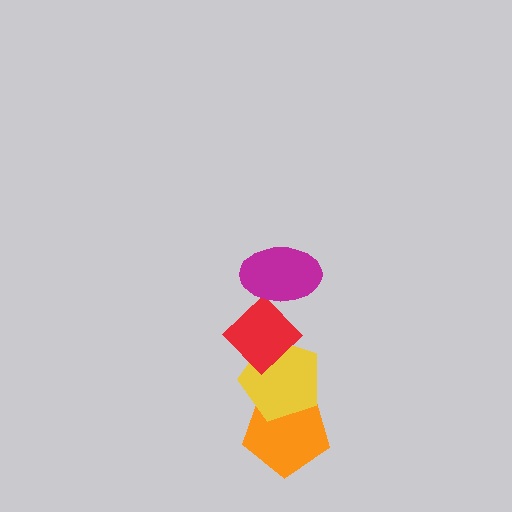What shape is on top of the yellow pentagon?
The red diamond is on top of the yellow pentagon.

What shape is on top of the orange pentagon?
The yellow pentagon is on top of the orange pentagon.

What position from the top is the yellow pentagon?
The yellow pentagon is 3rd from the top.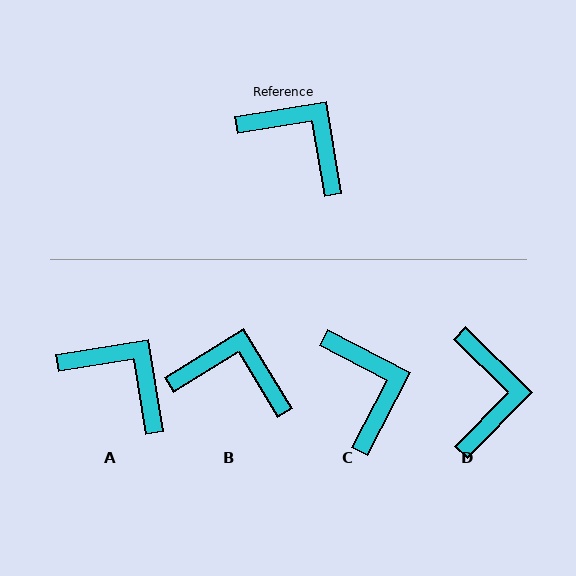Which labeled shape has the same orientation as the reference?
A.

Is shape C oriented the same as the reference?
No, it is off by about 37 degrees.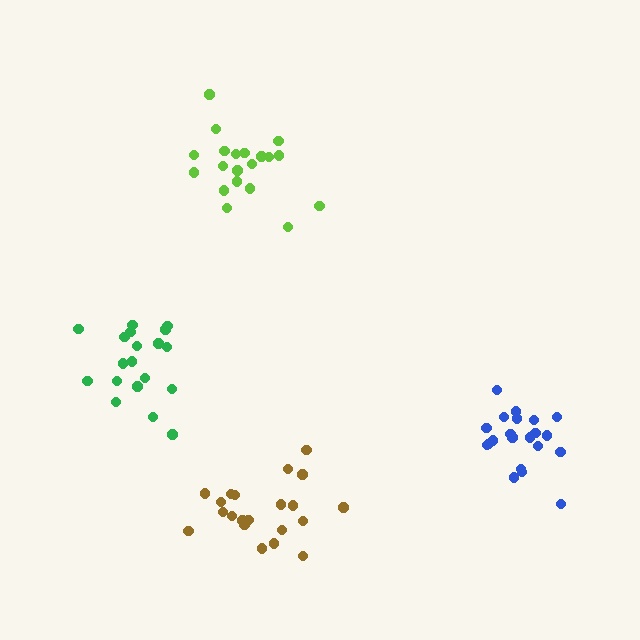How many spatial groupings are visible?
There are 4 spatial groupings.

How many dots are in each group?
Group 1: 20 dots, Group 2: 21 dots, Group 3: 19 dots, Group 4: 21 dots (81 total).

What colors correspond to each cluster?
The clusters are colored: lime, brown, green, blue.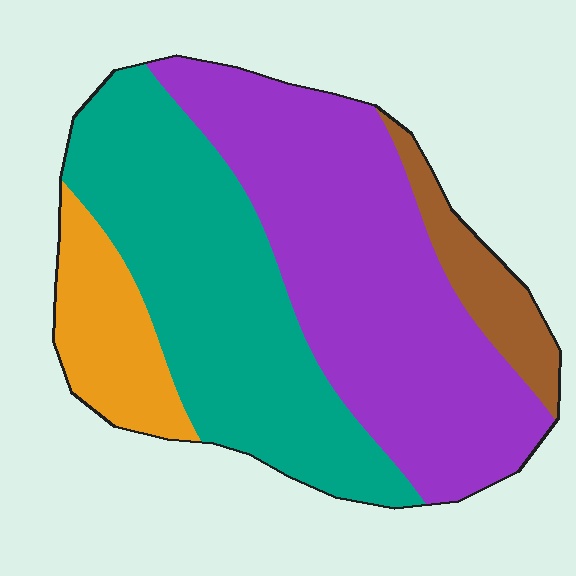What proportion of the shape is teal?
Teal covers about 35% of the shape.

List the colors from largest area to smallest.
From largest to smallest: purple, teal, orange, brown.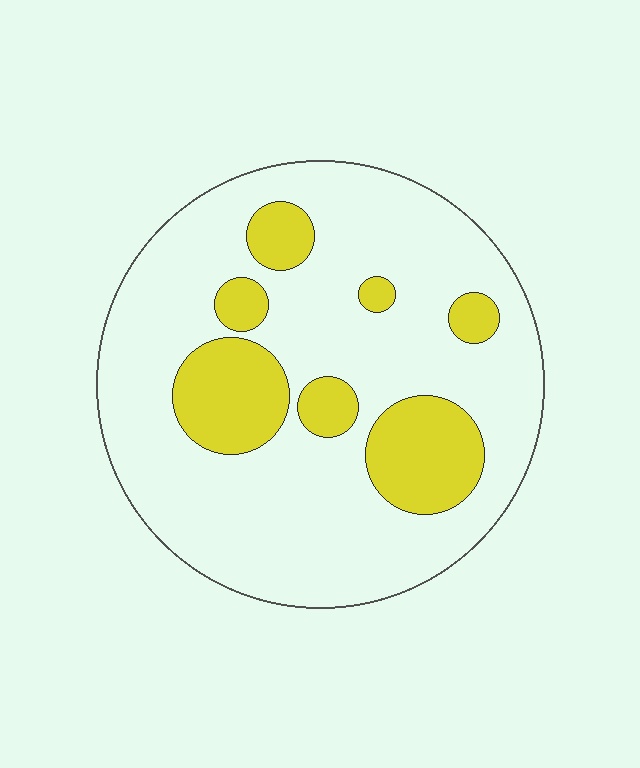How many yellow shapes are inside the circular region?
7.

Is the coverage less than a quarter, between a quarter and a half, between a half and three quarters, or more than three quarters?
Less than a quarter.